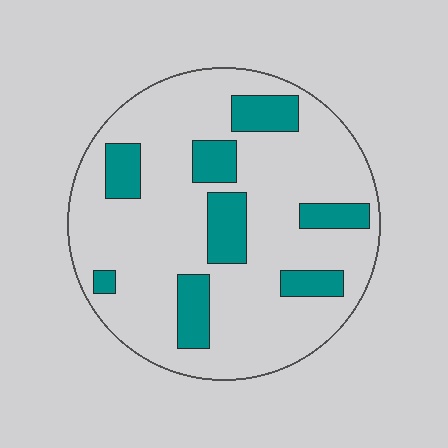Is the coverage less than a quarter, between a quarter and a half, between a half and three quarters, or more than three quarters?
Less than a quarter.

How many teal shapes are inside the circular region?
8.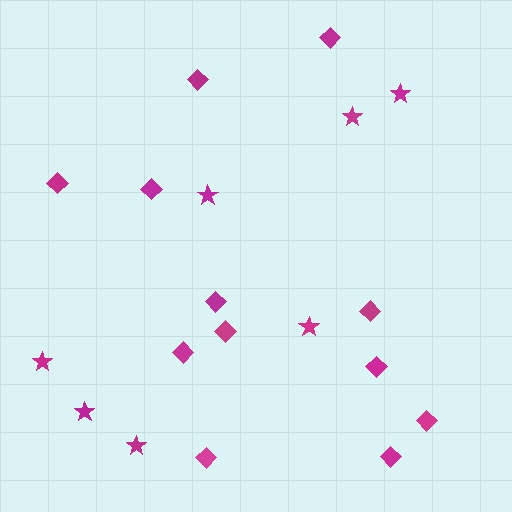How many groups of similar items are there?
There are 2 groups: one group of diamonds (12) and one group of stars (7).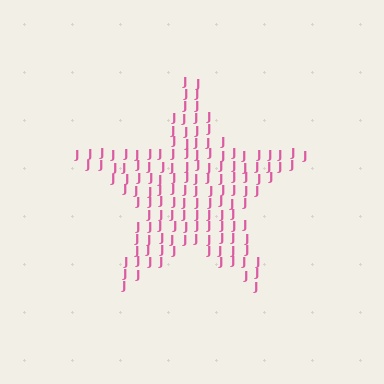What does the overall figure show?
The overall figure shows a star.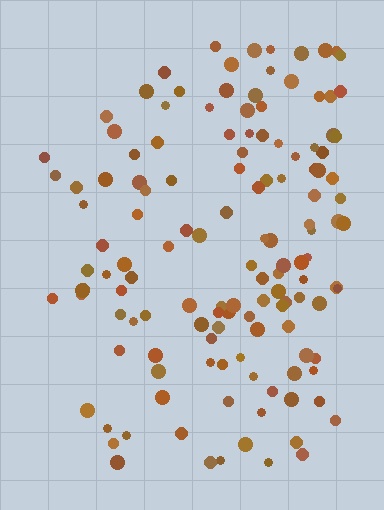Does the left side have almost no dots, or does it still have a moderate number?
Still a moderate number, just noticeably fewer than the right.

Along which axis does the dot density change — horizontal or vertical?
Horizontal.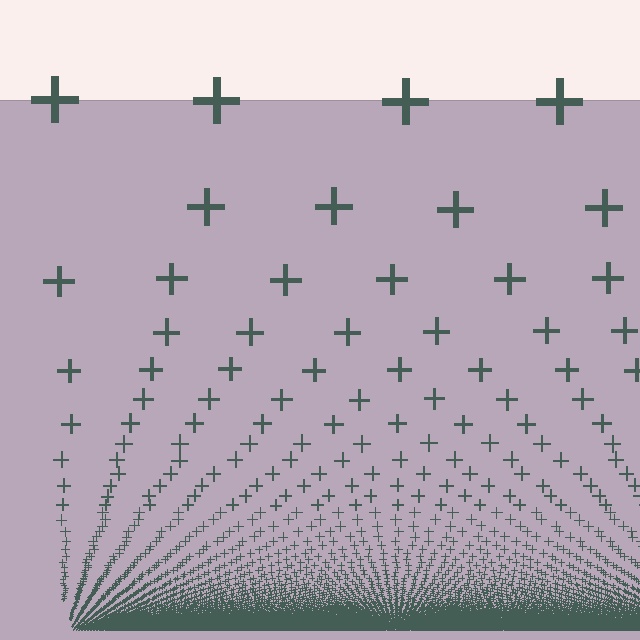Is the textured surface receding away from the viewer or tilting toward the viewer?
The surface appears to tilt toward the viewer. Texture elements get larger and sparser toward the top.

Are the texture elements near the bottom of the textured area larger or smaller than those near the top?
Smaller. The gradient is inverted — elements near the bottom are smaller and denser.